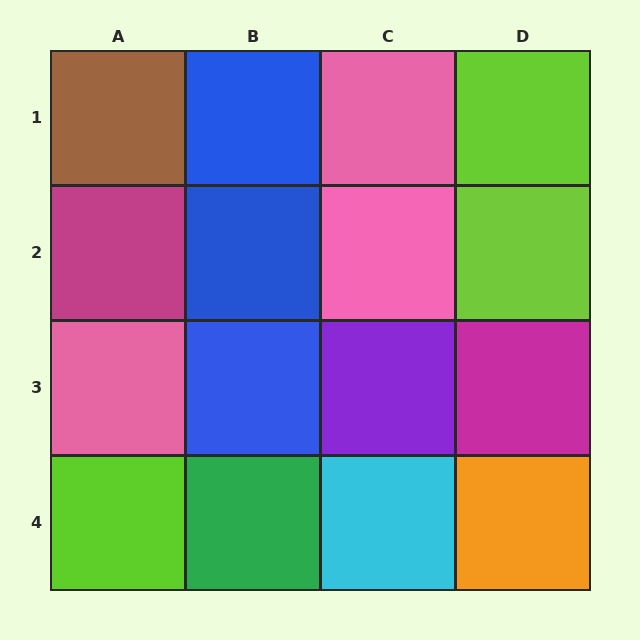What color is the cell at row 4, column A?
Lime.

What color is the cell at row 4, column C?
Cyan.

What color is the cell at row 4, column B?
Green.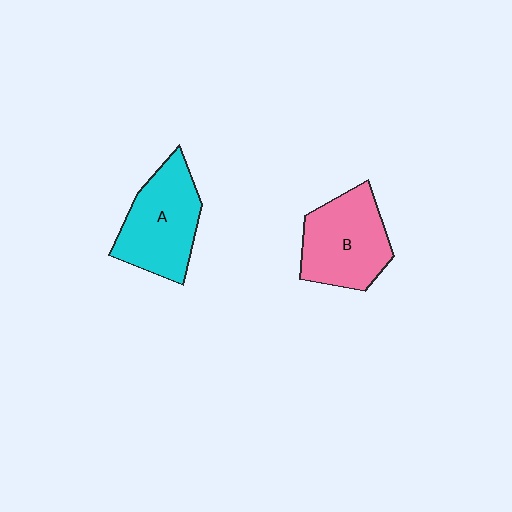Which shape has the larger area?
Shape A (cyan).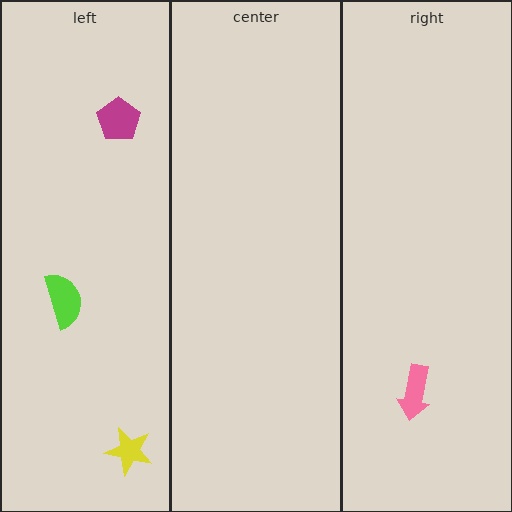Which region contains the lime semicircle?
The left region.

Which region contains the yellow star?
The left region.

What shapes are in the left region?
The magenta pentagon, the lime semicircle, the yellow star.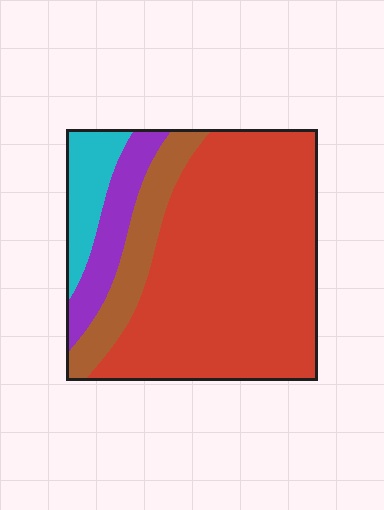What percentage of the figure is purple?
Purple takes up less than a sixth of the figure.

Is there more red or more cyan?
Red.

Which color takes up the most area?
Red, at roughly 65%.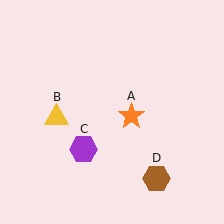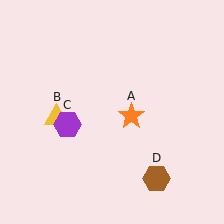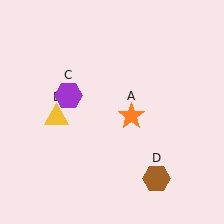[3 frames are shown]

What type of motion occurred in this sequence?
The purple hexagon (object C) rotated clockwise around the center of the scene.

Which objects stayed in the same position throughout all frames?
Orange star (object A) and yellow triangle (object B) and brown hexagon (object D) remained stationary.